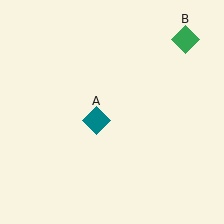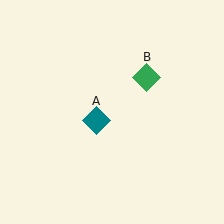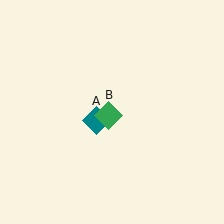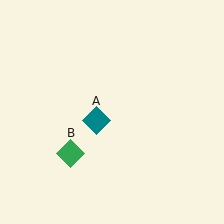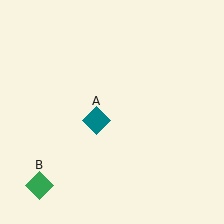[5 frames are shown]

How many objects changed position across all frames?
1 object changed position: green diamond (object B).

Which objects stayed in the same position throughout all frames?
Teal diamond (object A) remained stationary.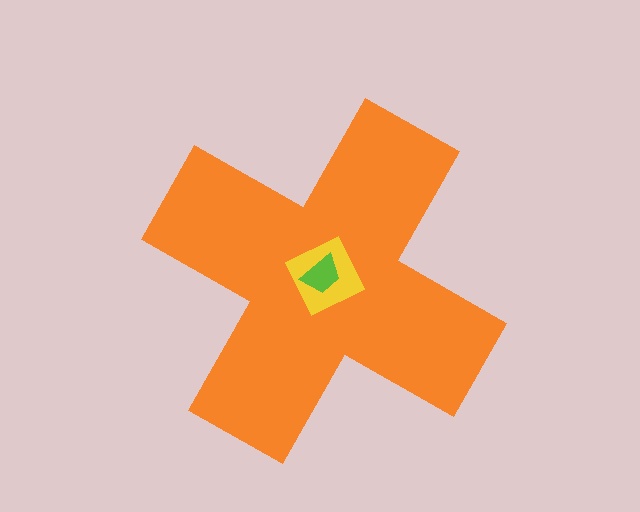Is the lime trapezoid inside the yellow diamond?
Yes.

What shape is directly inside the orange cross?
The yellow diamond.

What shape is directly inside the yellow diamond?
The lime trapezoid.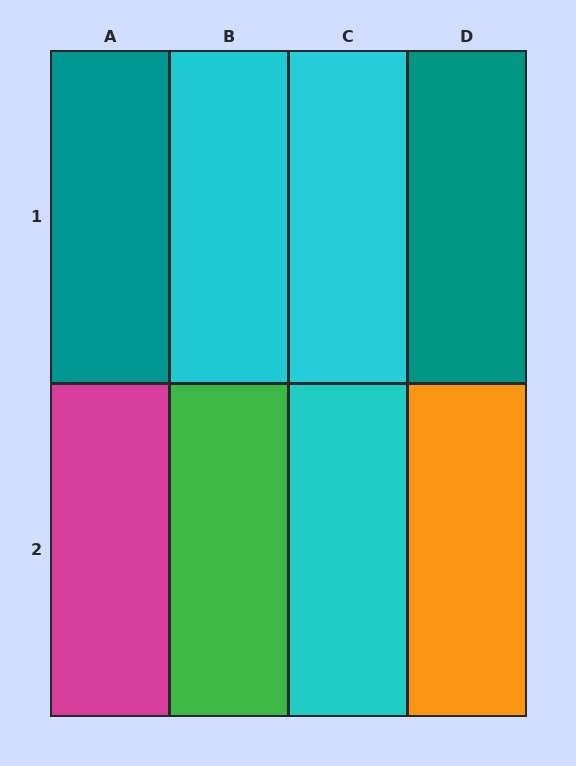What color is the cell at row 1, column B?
Cyan.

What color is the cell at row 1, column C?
Cyan.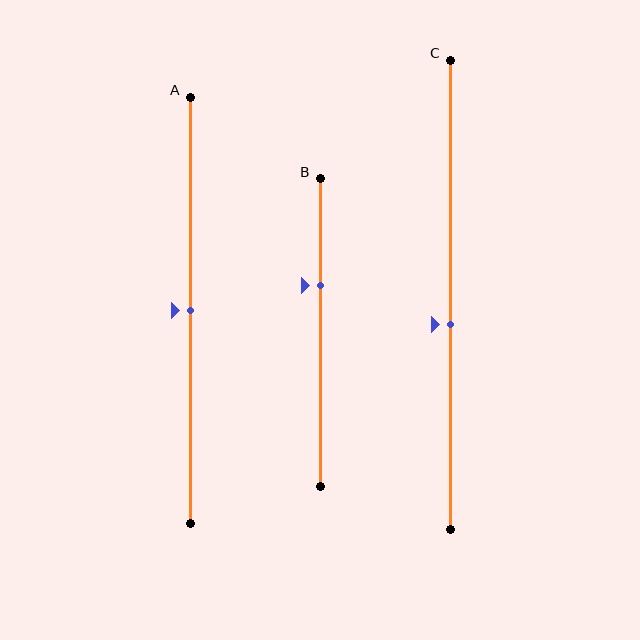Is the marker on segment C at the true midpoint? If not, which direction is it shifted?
No, the marker on segment C is shifted downward by about 6% of the segment length.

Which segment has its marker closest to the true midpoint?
Segment A has its marker closest to the true midpoint.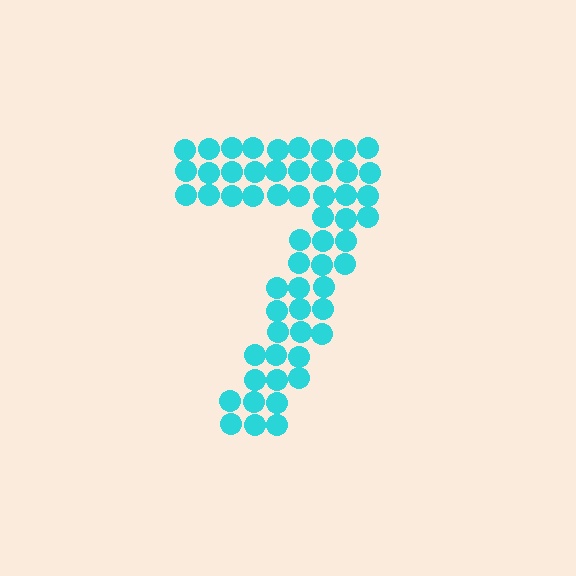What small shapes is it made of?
It is made of small circles.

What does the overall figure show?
The overall figure shows the digit 7.